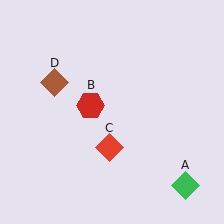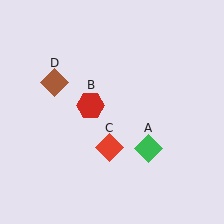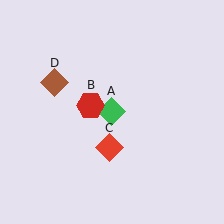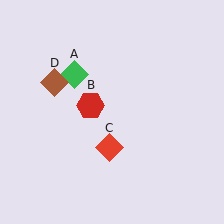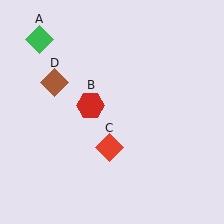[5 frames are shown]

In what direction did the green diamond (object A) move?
The green diamond (object A) moved up and to the left.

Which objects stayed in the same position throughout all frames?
Red hexagon (object B) and red diamond (object C) and brown diamond (object D) remained stationary.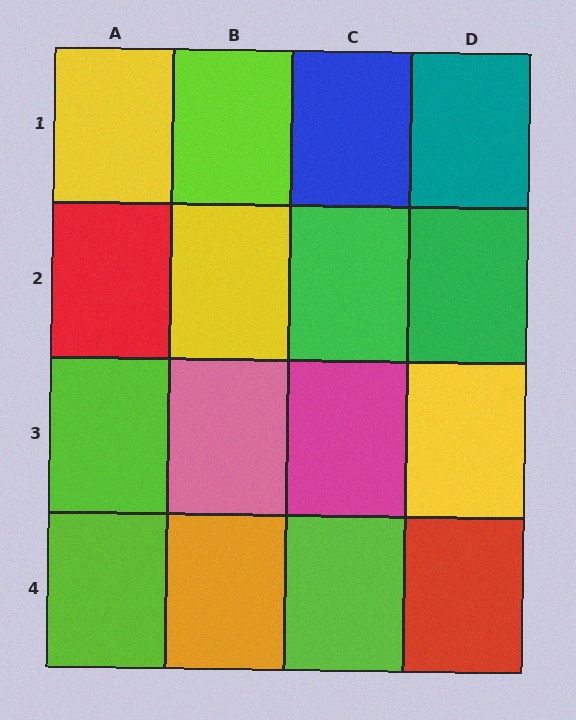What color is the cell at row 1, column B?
Lime.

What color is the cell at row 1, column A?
Yellow.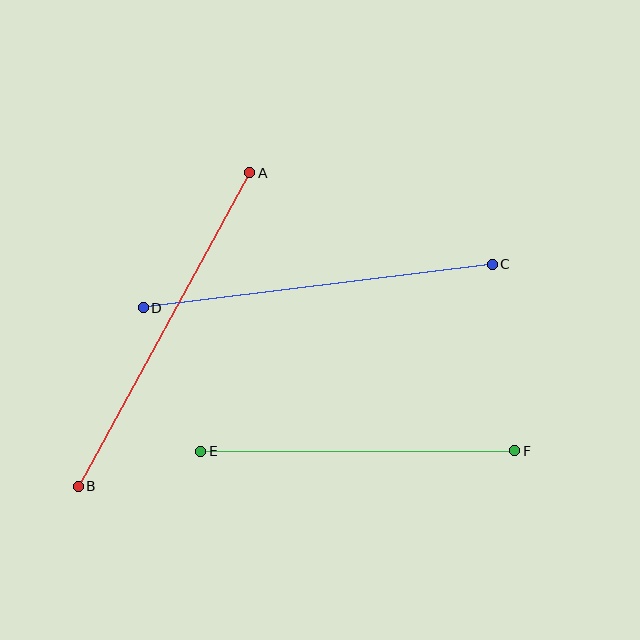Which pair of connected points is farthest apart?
Points A and B are farthest apart.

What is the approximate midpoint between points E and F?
The midpoint is at approximately (358, 451) pixels.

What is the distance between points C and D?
The distance is approximately 352 pixels.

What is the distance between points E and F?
The distance is approximately 314 pixels.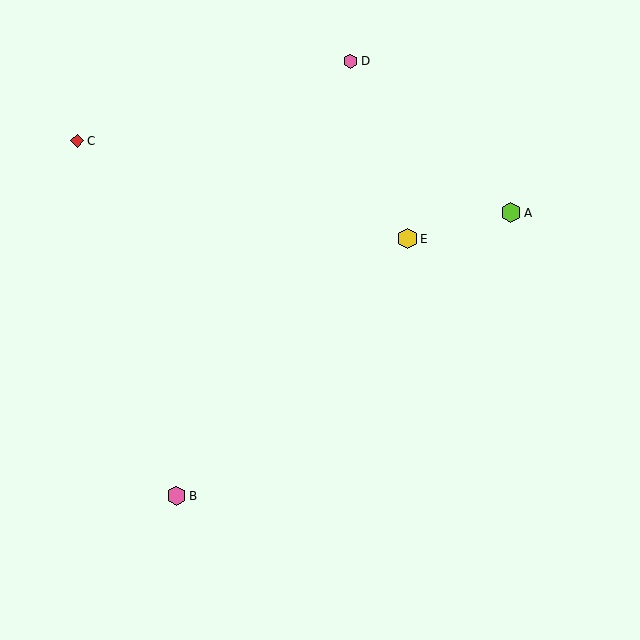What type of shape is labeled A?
Shape A is a lime hexagon.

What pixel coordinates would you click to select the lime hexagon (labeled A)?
Click at (511, 213) to select the lime hexagon A.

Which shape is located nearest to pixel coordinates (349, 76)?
The pink hexagon (labeled D) at (351, 61) is nearest to that location.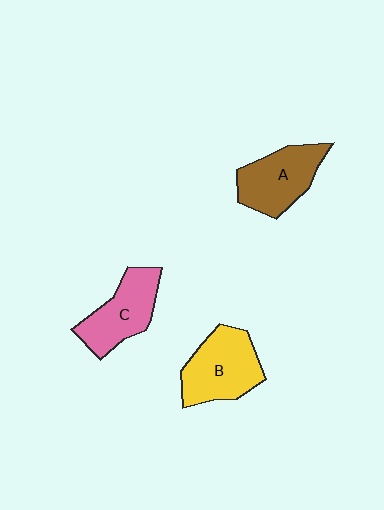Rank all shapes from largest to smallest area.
From largest to smallest: B (yellow), A (brown), C (pink).